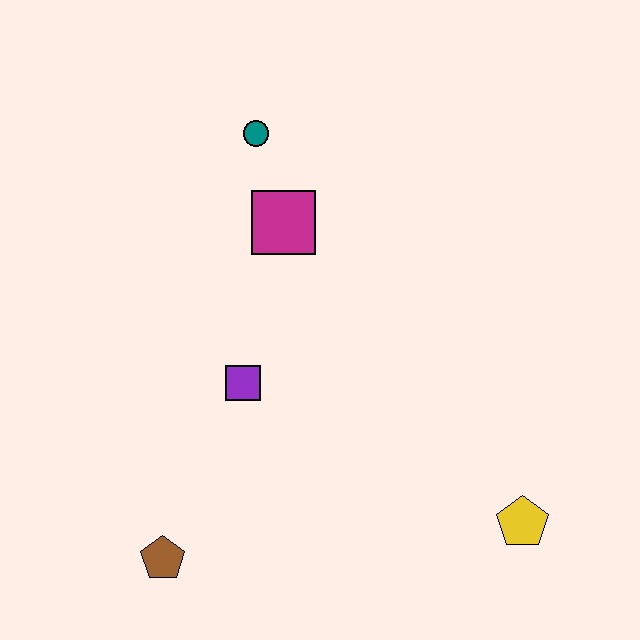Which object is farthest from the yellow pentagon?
The teal circle is farthest from the yellow pentagon.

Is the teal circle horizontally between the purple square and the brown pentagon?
No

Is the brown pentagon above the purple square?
No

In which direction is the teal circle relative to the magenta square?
The teal circle is above the magenta square.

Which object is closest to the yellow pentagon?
The purple square is closest to the yellow pentagon.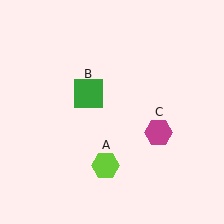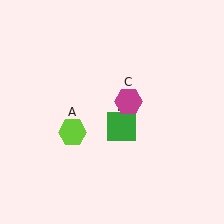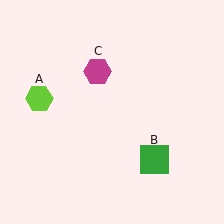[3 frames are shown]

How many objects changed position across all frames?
3 objects changed position: lime hexagon (object A), green square (object B), magenta hexagon (object C).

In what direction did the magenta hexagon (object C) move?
The magenta hexagon (object C) moved up and to the left.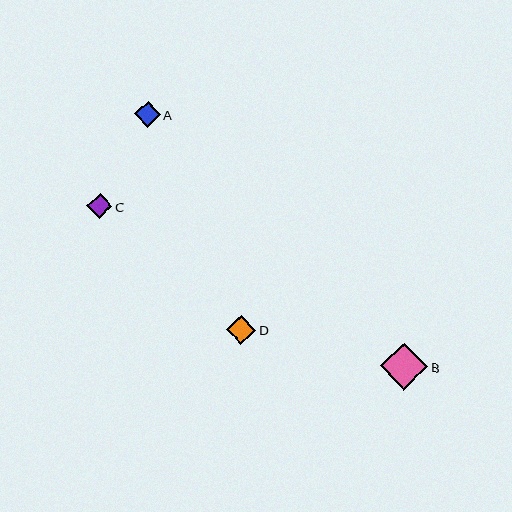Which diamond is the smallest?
Diamond C is the smallest with a size of approximately 25 pixels.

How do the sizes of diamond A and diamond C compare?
Diamond A and diamond C are approximately the same size.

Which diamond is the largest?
Diamond B is the largest with a size of approximately 47 pixels.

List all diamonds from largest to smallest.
From largest to smallest: B, D, A, C.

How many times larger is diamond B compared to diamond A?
Diamond B is approximately 1.8 times the size of diamond A.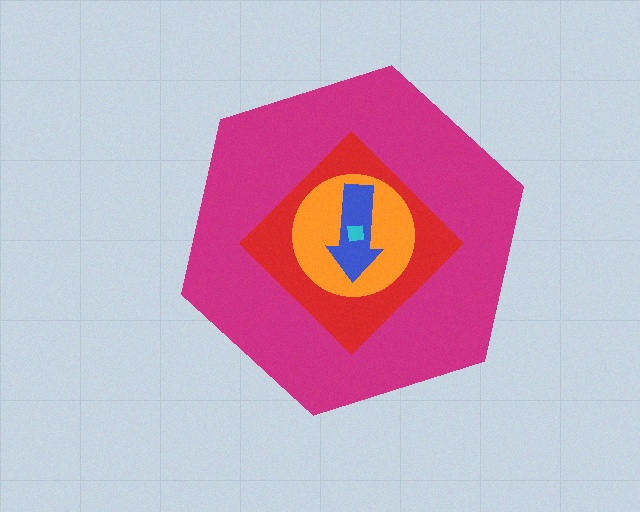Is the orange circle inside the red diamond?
Yes.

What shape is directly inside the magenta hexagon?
The red diamond.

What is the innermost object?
The cyan square.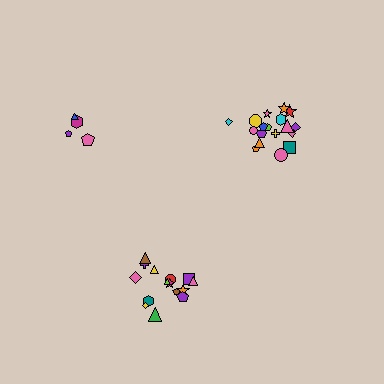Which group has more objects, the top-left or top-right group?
The top-right group.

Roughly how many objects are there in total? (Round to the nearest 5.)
Roughly 35 objects in total.